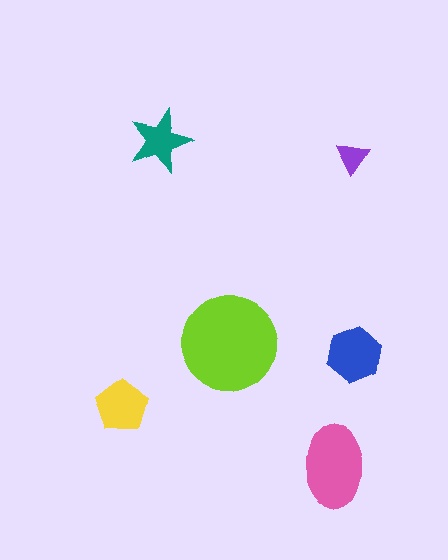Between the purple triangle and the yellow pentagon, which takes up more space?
The yellow pentagon.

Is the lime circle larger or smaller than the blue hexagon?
Larger.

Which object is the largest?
The lime circle.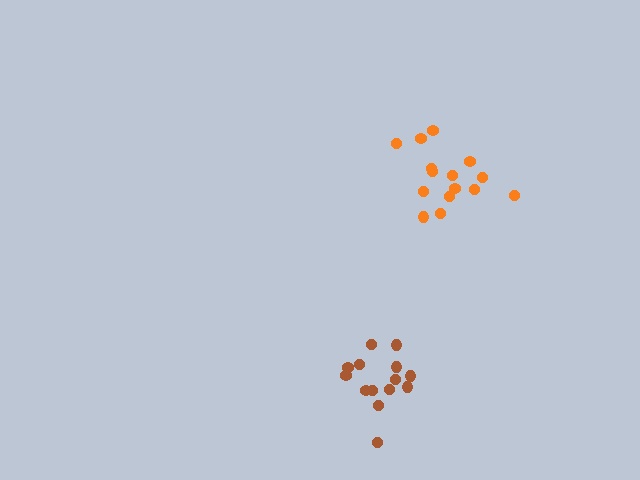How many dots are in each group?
Group 1: 14 dots, Group 2: 15 dots (29 total).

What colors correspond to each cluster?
The clusters are colored: brown, orange.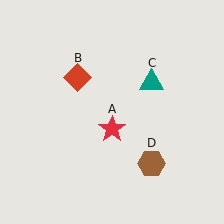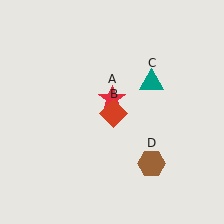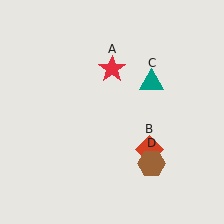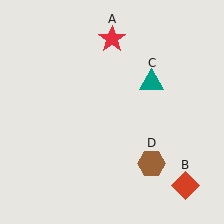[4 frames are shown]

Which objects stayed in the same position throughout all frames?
Teal triangle (object C) and brown hexagon (object D) remained stationary.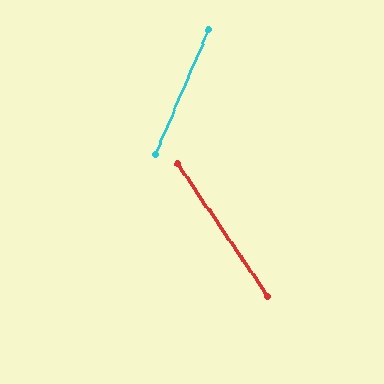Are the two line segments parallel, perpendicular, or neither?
Neither parallel nor perpendicular — they differ by about 57°.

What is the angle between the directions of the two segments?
Approximately 57 degrees.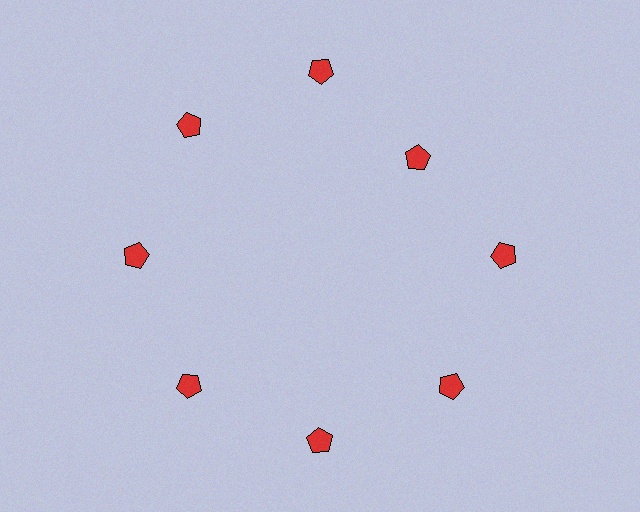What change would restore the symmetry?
The symmetry would be restored by moving it outward, back onto the ring so that all 8 pentagons sit at equal angles and equal distance from the center.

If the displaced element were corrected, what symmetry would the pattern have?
It would have 8-fold rotational symmetry — the pattern would map onto itself every 45 degrees.